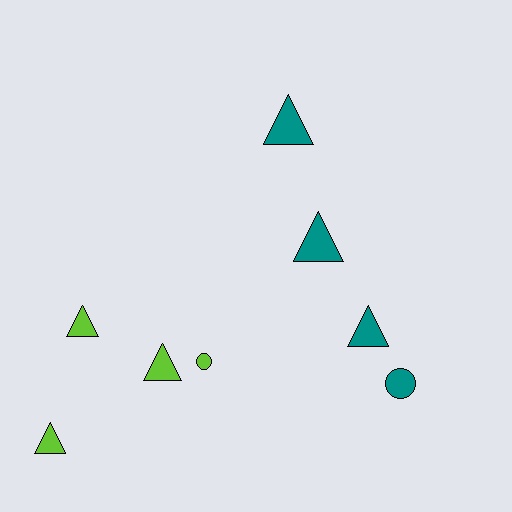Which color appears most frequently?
Lime, with 4 objects.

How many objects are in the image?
There are 8 objects.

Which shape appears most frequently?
Triangle, with 6 objects.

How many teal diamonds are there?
There are no teal diamonds.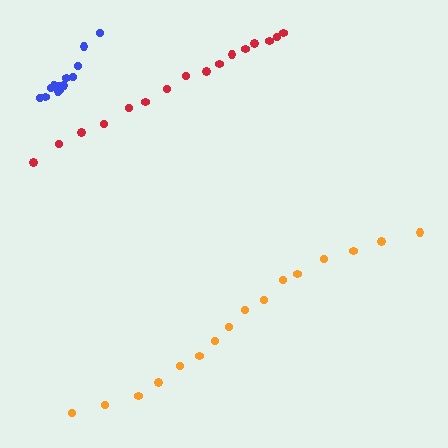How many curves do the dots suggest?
There are 3 distinct paths.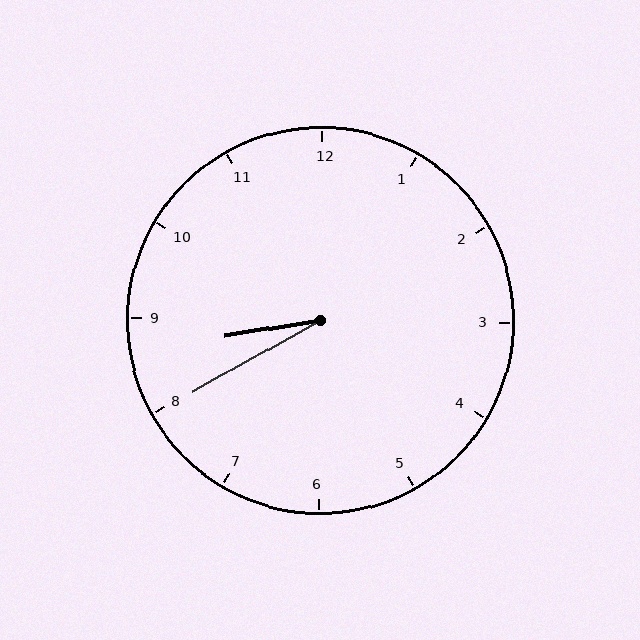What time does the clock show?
8:40.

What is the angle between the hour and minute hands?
Approximately 20 degrees.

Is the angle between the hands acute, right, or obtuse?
It is acute.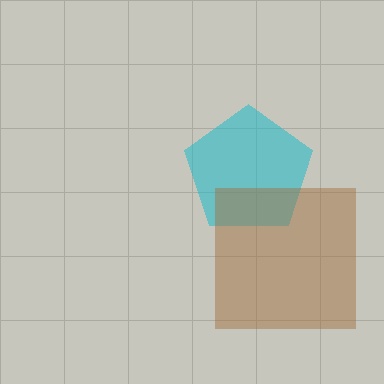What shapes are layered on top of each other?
The layered shapes are: a cyan pentagon, a brown square.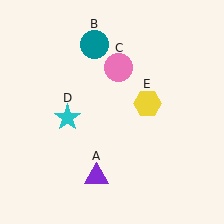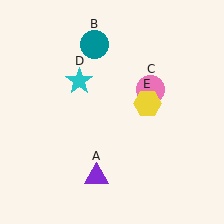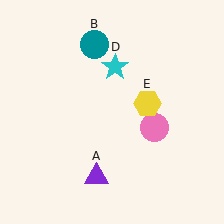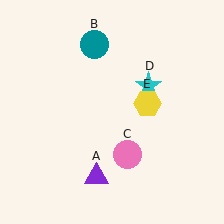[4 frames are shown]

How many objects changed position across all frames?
2 objects changed position: pink circle (object C), cyan star (object D).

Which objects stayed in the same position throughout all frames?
Purple triangle (object A) and teal circle (object B) and yellow hexagon (object E) remained stationary.